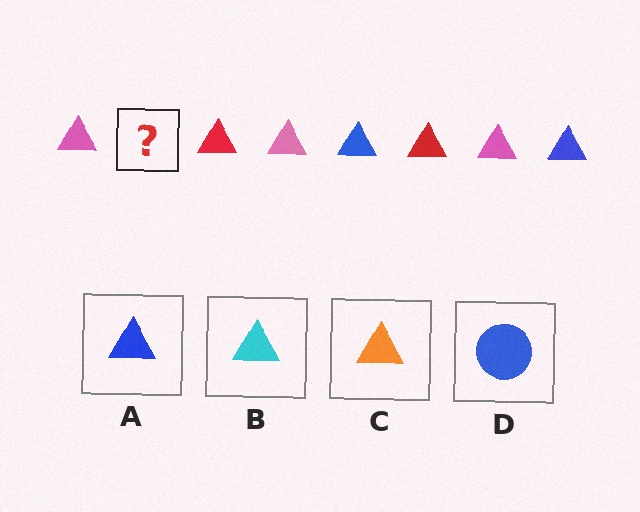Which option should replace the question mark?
Option A.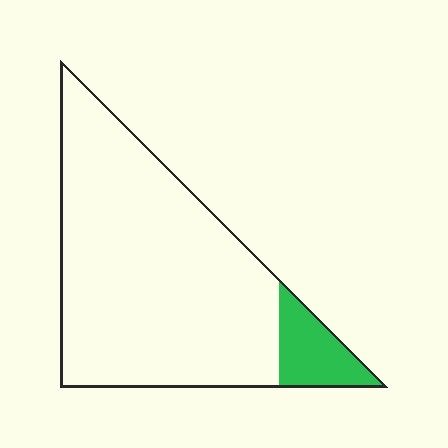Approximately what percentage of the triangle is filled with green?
Approximately 10%.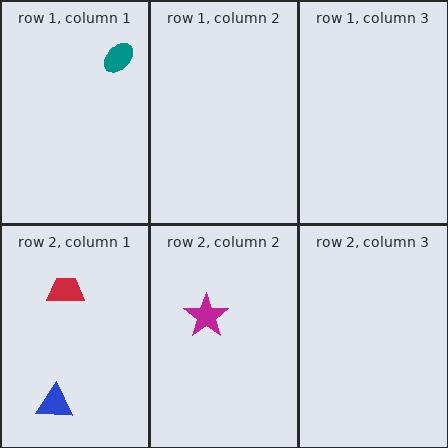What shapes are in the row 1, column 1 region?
The teal ellipse.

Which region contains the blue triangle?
The row 2, column 1 region.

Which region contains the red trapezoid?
The row 2, column 1 region.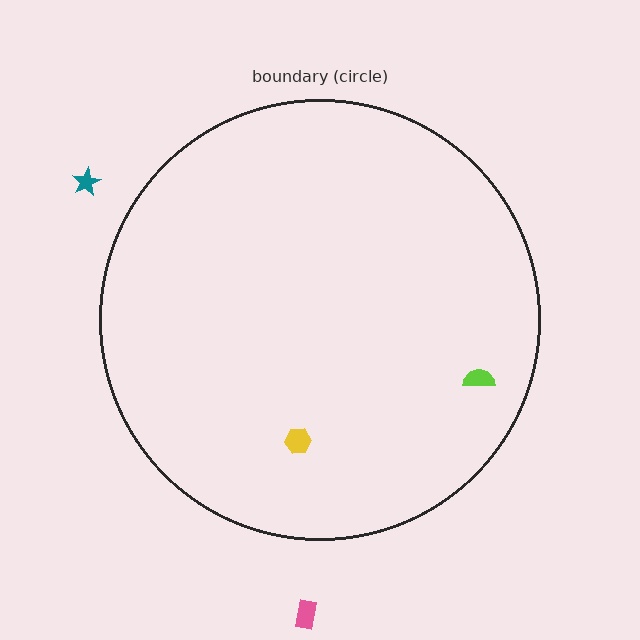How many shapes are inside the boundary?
2 inside, 2 outside.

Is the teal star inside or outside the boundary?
Outside.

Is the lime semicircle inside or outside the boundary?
Inside.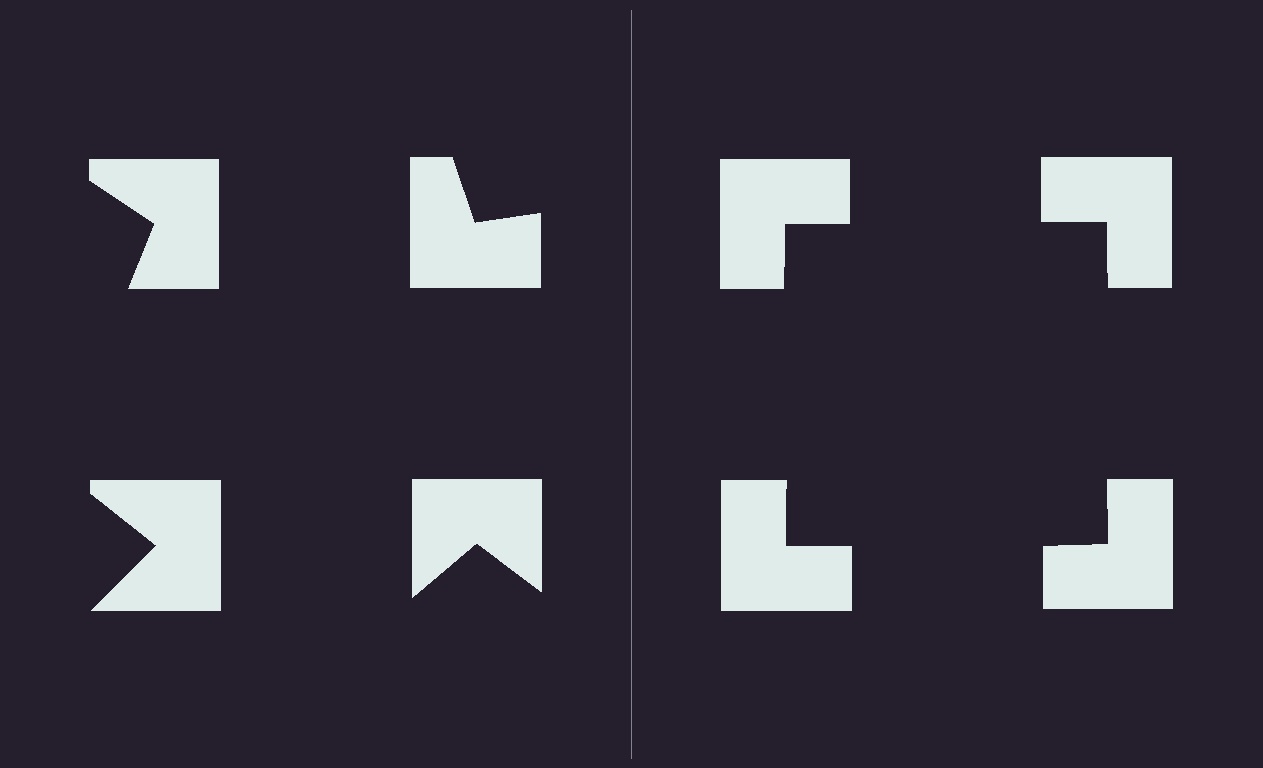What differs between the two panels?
The notched squares are positioned identically on both sides; only the wedge orientations differ. On the right they align to a square; on the left they are misaligned.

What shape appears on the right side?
An illusory square.